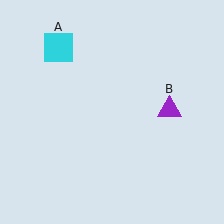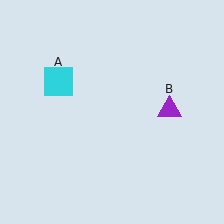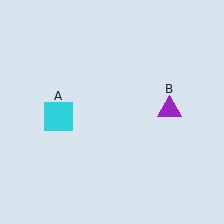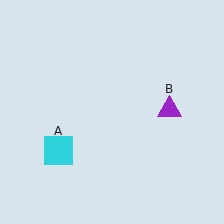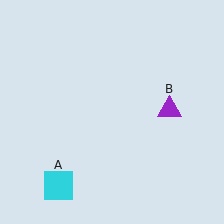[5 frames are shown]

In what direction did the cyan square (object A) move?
The cyan square (object A) moved down.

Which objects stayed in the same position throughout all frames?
Purple triangle (object B) remained stationary.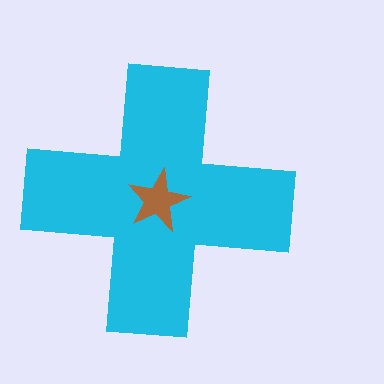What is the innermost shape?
The brown star.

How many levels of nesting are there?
2.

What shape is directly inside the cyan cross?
The brown star.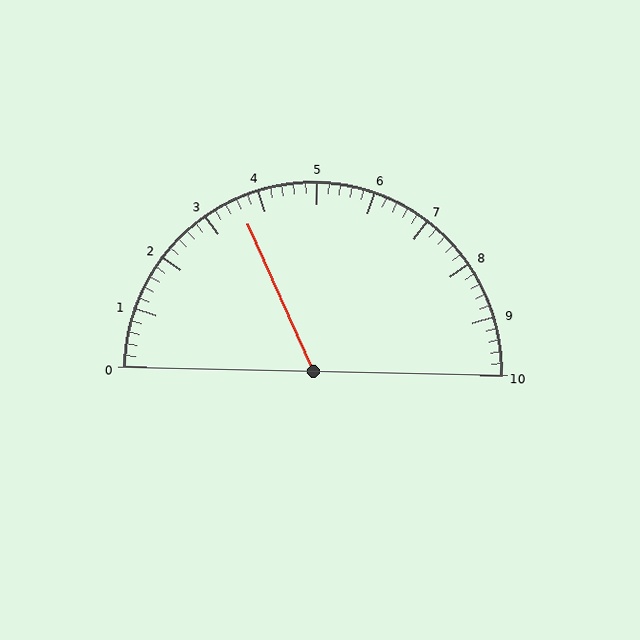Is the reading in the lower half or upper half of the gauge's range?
The reading is in the lower half of the range (0 to 10).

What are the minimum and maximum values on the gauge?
The gauge ranges from 0 to 10.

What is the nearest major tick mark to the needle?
The nearest major tick mark is 4.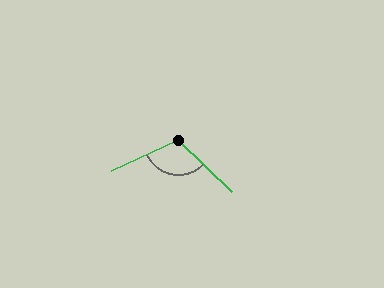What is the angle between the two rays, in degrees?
Approximately 111 degrees.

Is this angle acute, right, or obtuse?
It is obtuse.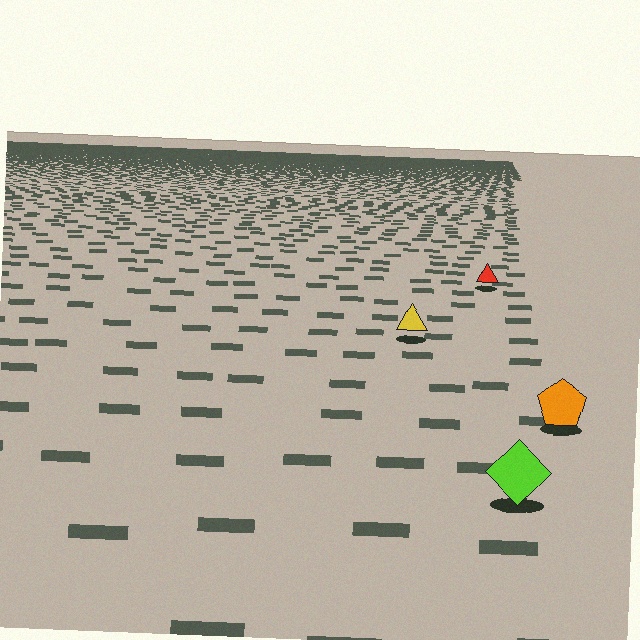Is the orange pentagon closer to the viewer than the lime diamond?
No. The lime diamond is closer — you can tell from the texture gradient: the ground texture is coarser near it.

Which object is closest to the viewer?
The lime diamond is closest. The texture marks near it are larger and more spread out.